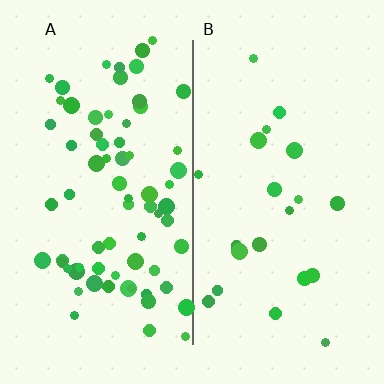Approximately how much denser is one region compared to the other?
Approximately 3.2× — region A over region B.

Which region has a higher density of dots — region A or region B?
A (the left).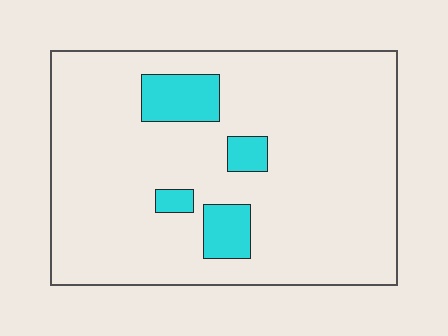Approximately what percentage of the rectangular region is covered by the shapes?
Approximately 10%.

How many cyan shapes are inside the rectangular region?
4.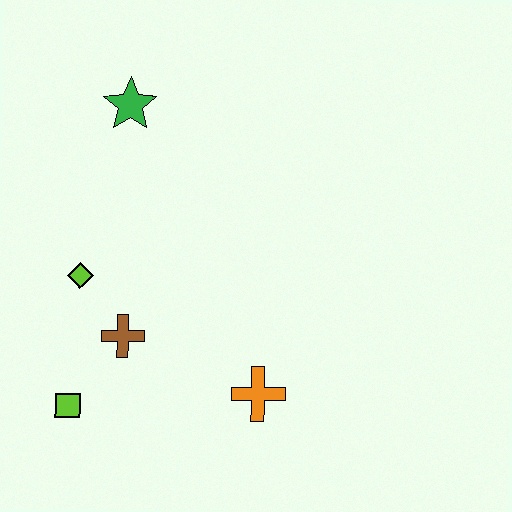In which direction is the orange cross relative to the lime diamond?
The orange cross is to the right of the lime diamond.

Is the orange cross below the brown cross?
Yes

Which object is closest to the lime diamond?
The brown cross is closest to the lime diamond.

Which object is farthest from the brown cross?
The green star is farthest from the brown cross.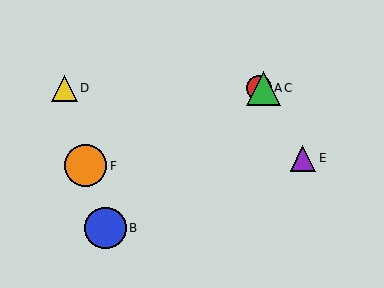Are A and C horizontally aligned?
Yes, both are at y≈88.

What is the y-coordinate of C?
Object C is at y≈88.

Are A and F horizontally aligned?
No, A is at y≈88 and F is at y≈166.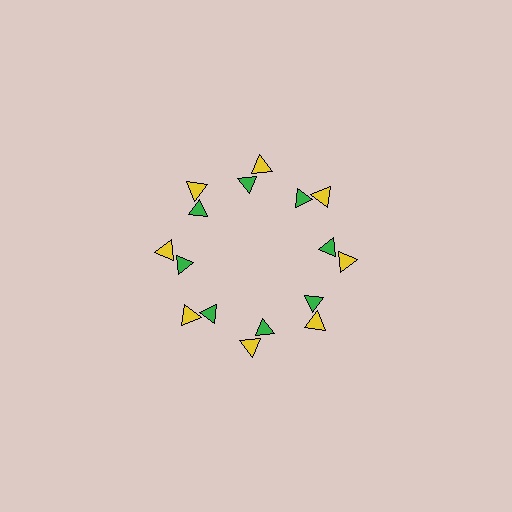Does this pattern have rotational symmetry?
Yes, this pattern has 8-fold rotational symmetry. It looks the same after rotating 45 degrees around the center.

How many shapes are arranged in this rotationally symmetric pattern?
There are 16 shapes, arranged in 8 groups of 2.